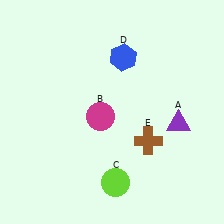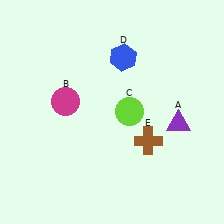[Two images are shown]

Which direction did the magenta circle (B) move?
The magenta circle (B) moved left.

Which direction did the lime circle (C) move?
The lime circle (C) moved up.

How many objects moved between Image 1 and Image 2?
2 objects moved between the two images.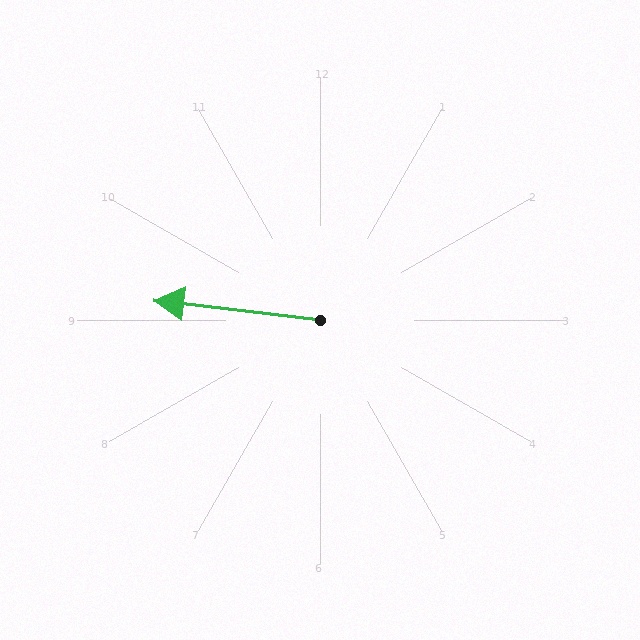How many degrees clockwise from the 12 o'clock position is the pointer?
Approximately 277 degrees.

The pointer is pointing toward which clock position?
Roughly 9 o'clock.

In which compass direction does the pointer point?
West.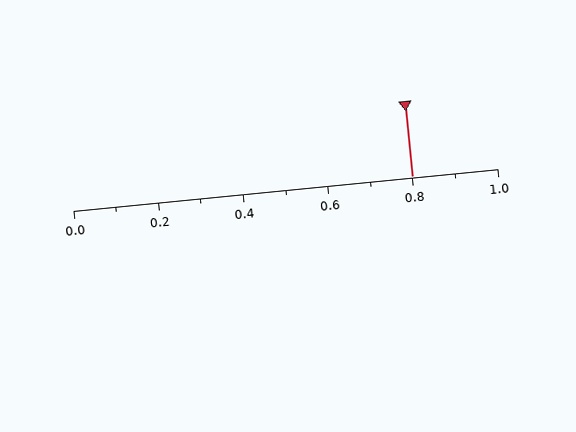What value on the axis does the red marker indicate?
The marker indicates approximately 0.8.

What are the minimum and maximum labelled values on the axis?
The axis runs from 0.0 to 1.0.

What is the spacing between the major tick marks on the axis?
The major ticks are spaced 0.2 apart.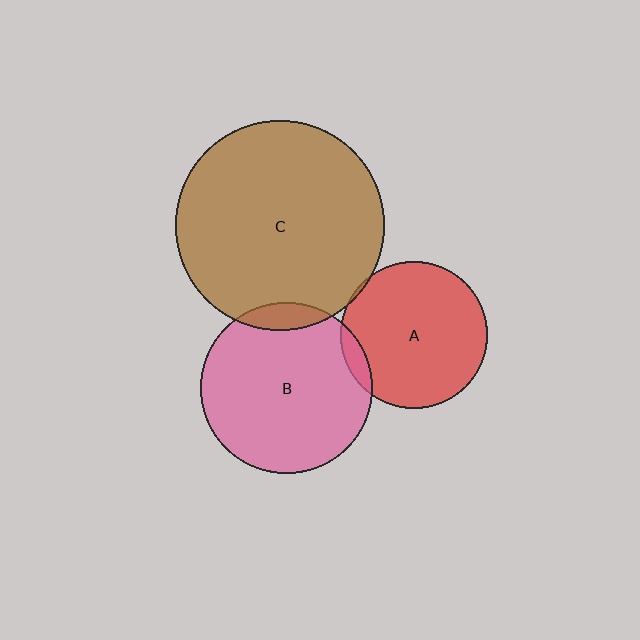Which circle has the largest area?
Circle C (brown).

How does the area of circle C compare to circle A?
Approximately 2.1 times.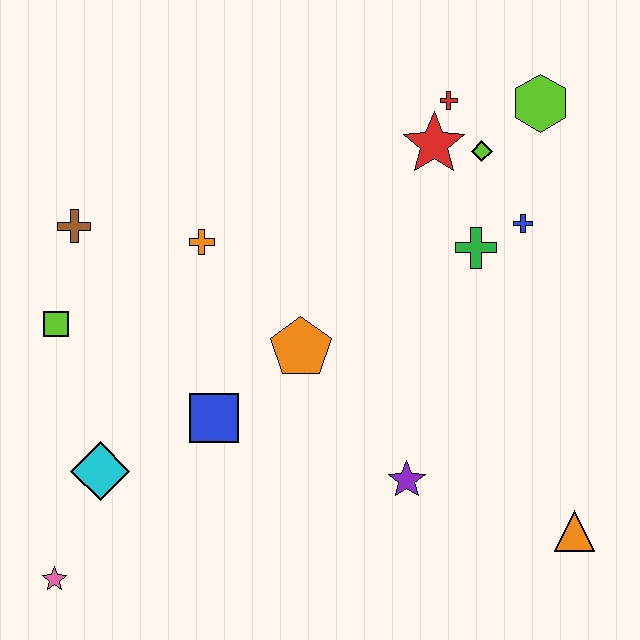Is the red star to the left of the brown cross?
No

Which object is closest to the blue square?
The orange pentagon is closest to the blue square.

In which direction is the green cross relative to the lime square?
The green cross is to the right of the lime square.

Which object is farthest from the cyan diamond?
The lime hexagon is farthest from the cyan diamond.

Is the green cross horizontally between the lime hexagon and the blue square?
Yes